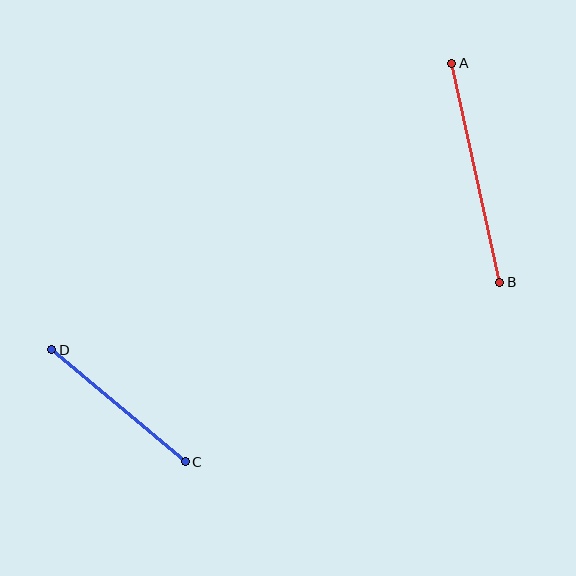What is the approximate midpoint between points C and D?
The midpoint is at approximately (119, 406) pixels.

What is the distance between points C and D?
The distance is approximately 174 pixels.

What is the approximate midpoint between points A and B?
The midpoint is at approximately (476, 173) pixels.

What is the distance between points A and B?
The distance is approximately 224 pixels.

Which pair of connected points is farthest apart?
Points A and B are farthest apart.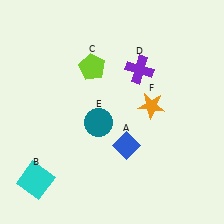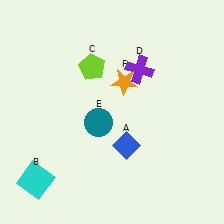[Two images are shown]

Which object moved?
The orange star (F) moved left.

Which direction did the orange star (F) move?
The orange star (F) moved left.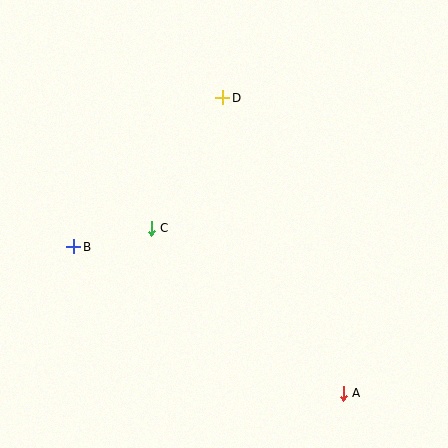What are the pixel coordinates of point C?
Point C is at (151, 228).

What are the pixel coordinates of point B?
Point B is at (74, 247).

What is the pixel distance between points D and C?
The distance between D and C is 149 pixels.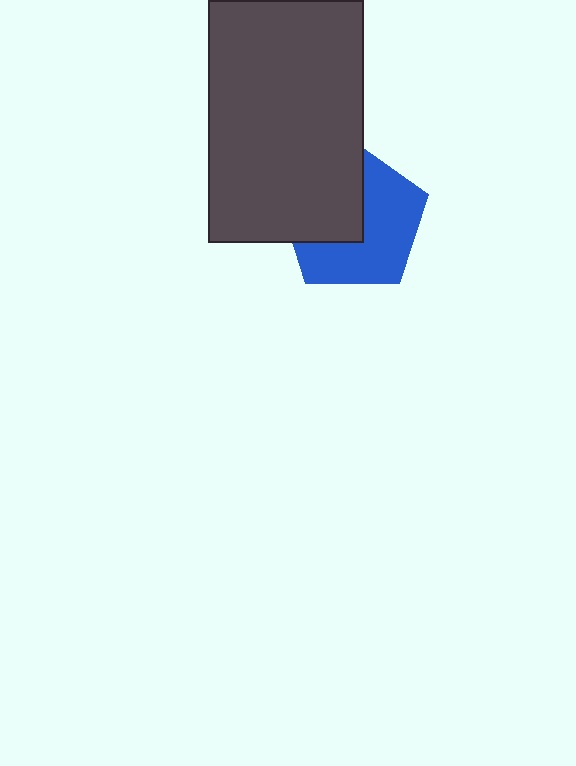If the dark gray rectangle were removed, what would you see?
You would see the complete blue pentagon.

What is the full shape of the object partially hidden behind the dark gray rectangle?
The partially hidden object is a blue pentagon.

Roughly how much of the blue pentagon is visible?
About half of it is visible (roughly 57%).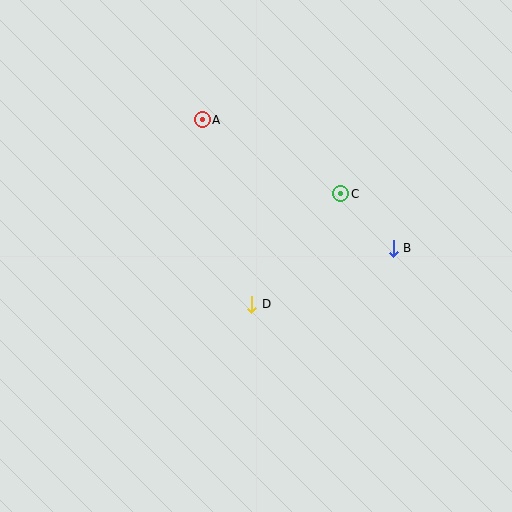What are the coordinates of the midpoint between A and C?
The midpoint between A and C is at (271, 157).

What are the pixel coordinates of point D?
Point D is at (252, 304).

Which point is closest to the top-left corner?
Point A is closest to the top-left corner.